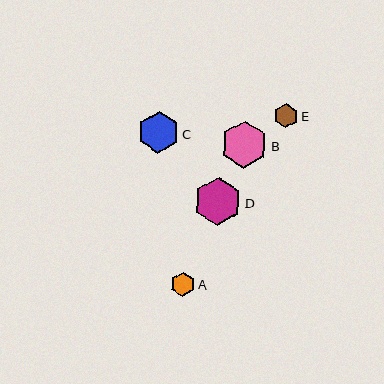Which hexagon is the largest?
Hexagon D is the largest with a size of approximately 48 pixels.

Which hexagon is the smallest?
Hexagon E is the smallest with a size of approximately 24 pixels.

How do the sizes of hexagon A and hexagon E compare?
Hexagon A and hexagon E are approximately the same size.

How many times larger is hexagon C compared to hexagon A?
Hexagon C is approximately 1.7 times the size of hexagon A.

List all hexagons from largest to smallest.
From largest to smallest: D, B, C, A, E.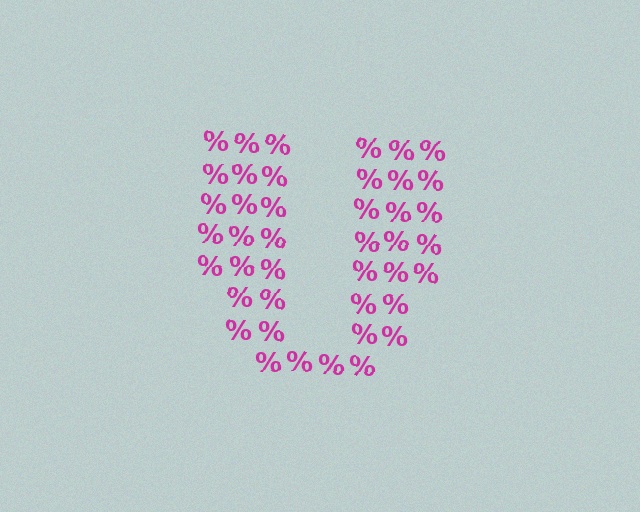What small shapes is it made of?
It is made of small percent signs.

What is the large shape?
The large shape is the letter U.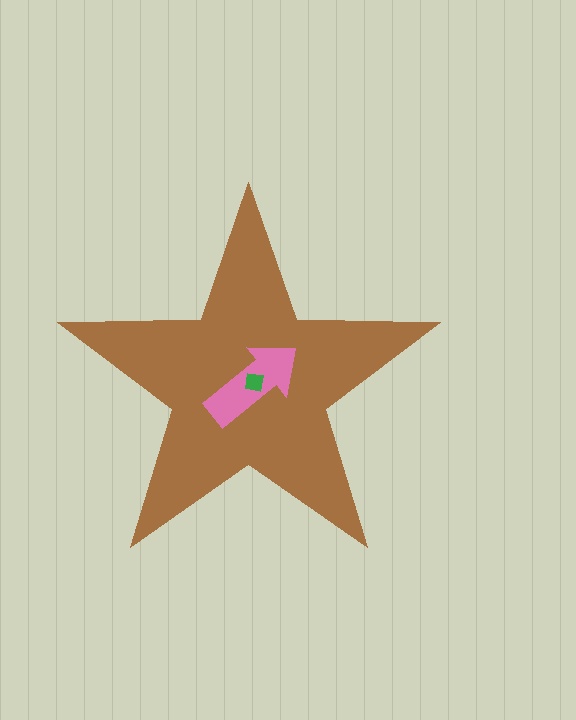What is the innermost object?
The green square.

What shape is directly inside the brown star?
The pink arrow.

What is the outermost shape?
The brown star.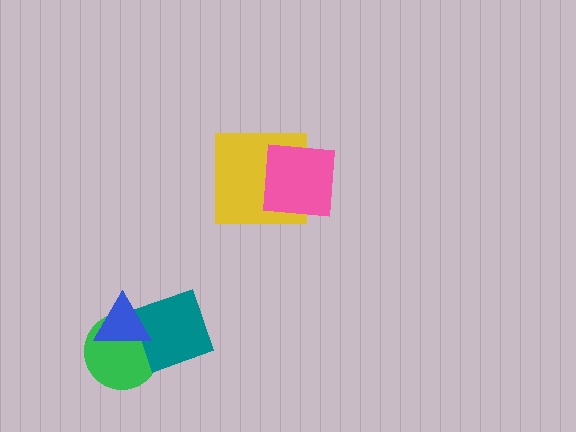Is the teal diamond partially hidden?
Yes, it is partially covered by another shape.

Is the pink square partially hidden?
No, no other shape covers it.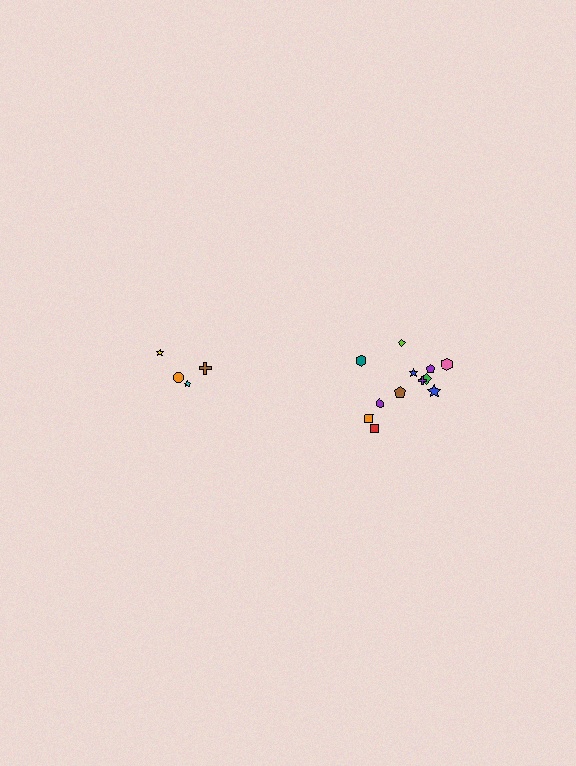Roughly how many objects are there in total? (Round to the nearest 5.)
Roughly 15 objects in total.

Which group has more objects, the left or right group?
The right group.